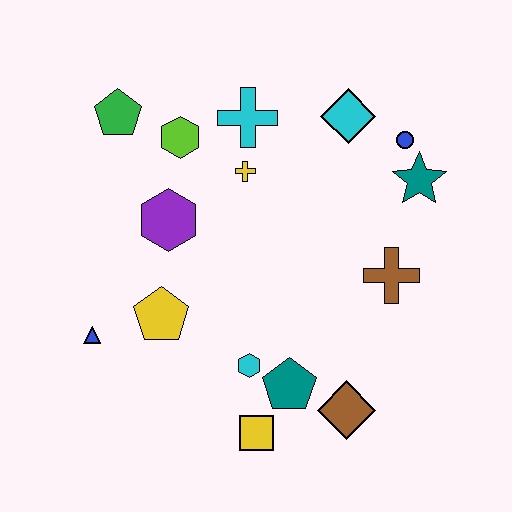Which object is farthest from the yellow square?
The green pentagon is farthest from the yellow square.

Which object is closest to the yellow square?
The teal pentagon is closest to the yellow square.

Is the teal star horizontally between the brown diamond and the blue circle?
No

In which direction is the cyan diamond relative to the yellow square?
The cyan diamond is above the yellow square.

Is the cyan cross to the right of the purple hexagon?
Yes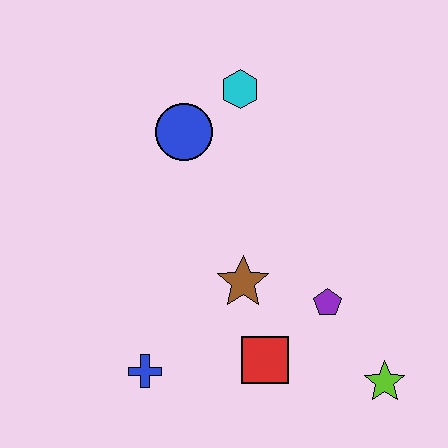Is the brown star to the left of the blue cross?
No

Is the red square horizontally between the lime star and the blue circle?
Yes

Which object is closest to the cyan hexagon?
The blue circle is closest to the cyan hexagon.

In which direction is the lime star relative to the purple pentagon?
The lime star is below the purple pentagon.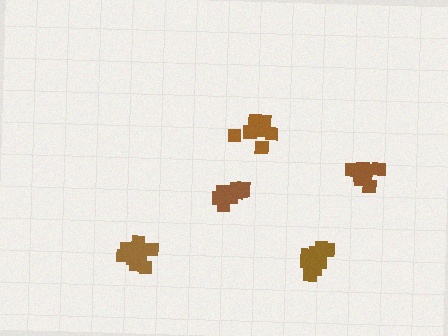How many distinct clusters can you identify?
There are 5 distinct clusters.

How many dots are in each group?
Group 1: 10 dots, Group 2: 7 dots, Group 3: 13 dots, Group 4: 13 dots, Group 5: 11 dots (54 total).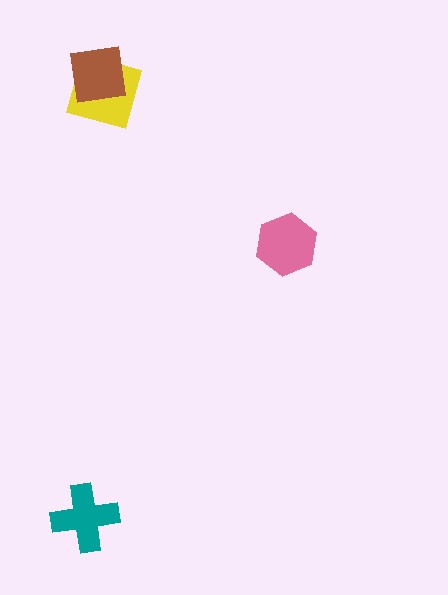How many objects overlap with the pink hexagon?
0 objects overlap with the pink hexagon.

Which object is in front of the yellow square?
The brown square is in front of the yellow square.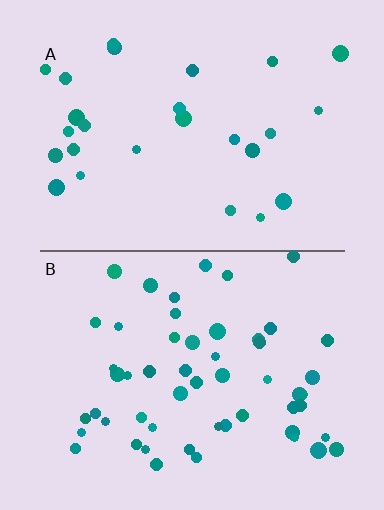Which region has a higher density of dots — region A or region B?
B (the bottom).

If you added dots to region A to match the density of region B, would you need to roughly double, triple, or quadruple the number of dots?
Approximately double.